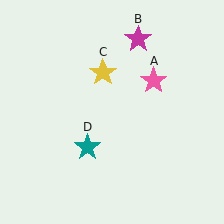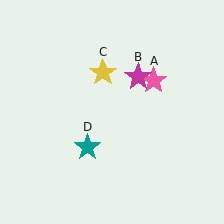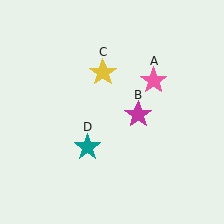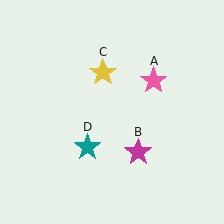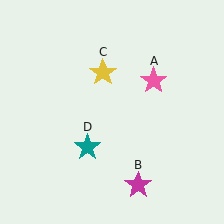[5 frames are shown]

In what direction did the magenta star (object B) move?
The magenta star (object B) moved down.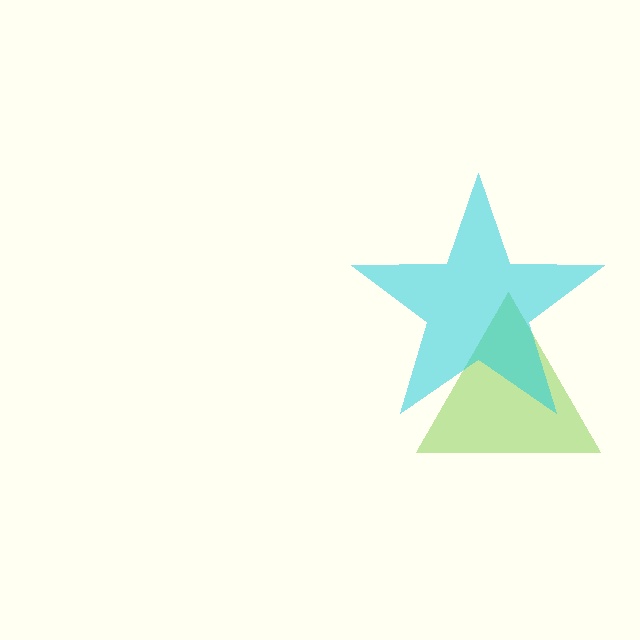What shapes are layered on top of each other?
The layered shapes are: a lime triangle, a cyan star.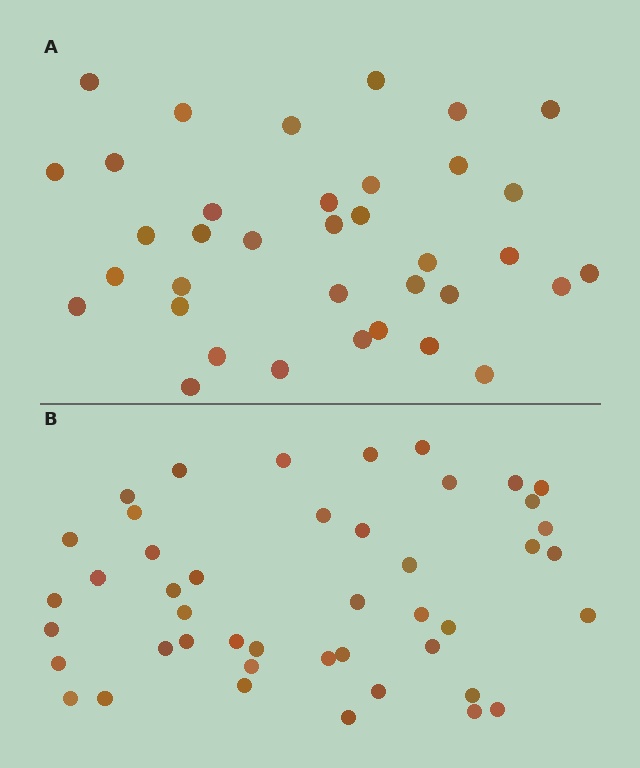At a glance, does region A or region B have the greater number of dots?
Region B (the bottom region) has more dots.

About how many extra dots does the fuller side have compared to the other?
Region B has roughly 8 or so more dots than region A.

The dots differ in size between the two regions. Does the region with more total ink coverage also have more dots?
No. Region A has more total ink coverage because its dots are larger, but region B actually contains more individual dots. Total area can be misleading — the number of items is what matters here.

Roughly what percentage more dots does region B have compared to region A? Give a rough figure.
About 25% more.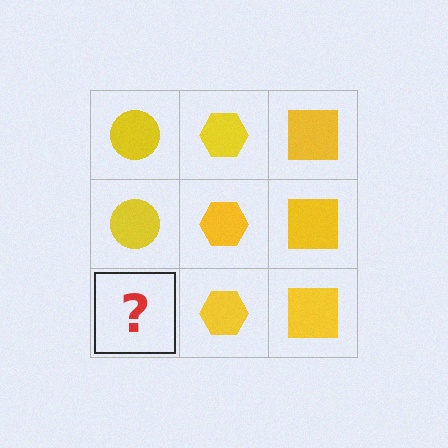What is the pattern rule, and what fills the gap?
The rule is that each column has a consistent shape. The gap should be filled with a yellow circle.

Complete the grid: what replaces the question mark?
The question mark should be replaced with a yellow circle.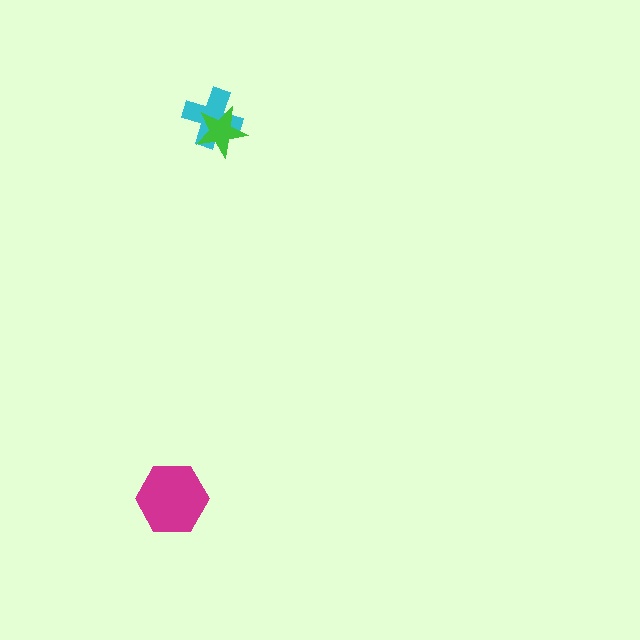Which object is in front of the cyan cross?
The green star is in front of the cyan cross.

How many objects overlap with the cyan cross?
1 object overlaps with the cyan cross.